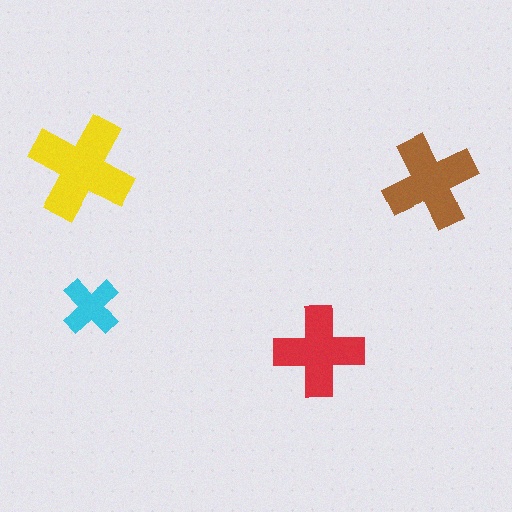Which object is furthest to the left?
The yellow cross is leftmost.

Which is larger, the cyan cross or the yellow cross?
The yellow one.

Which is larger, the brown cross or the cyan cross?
The brown one.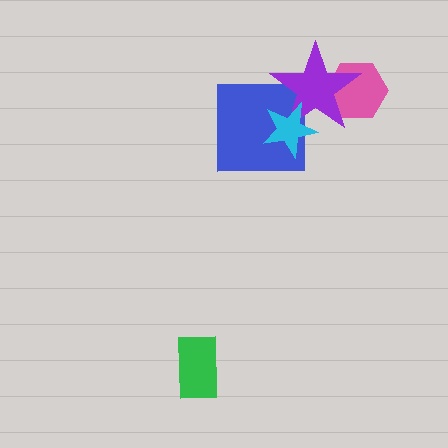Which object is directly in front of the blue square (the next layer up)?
The purple star is directly in front of the blue square.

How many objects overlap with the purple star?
3 objects overlap with the purple star.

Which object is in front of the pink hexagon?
The purple star is in front of the pink hexagon.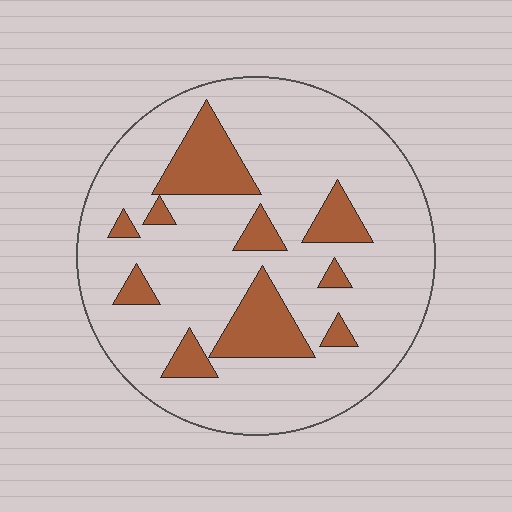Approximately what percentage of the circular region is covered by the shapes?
Approximately 20%.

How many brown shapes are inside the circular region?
10.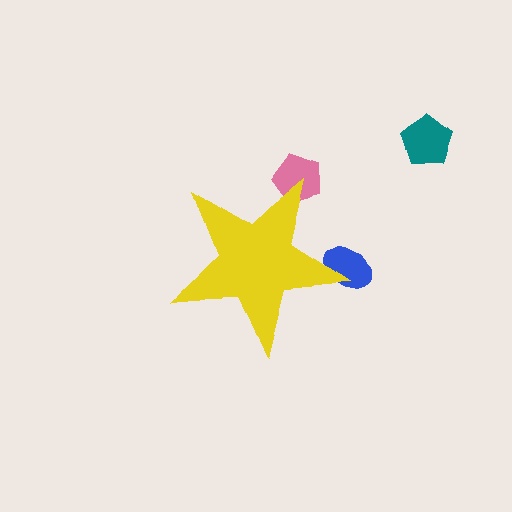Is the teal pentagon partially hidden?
No, the teal pentagon is fully visible.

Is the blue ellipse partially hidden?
Yes, the blue ellipse is partially hidden behind the yellow star.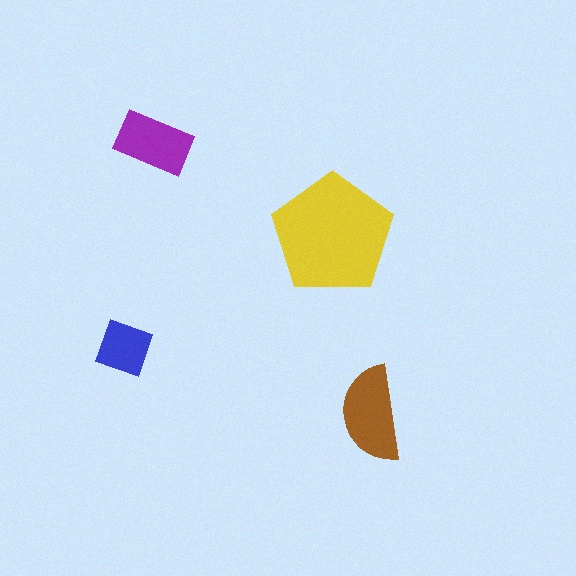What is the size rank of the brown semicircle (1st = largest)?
2nd.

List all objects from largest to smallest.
The yellow pentagon, the brown semicircle, the purple rectangle, the blue square.